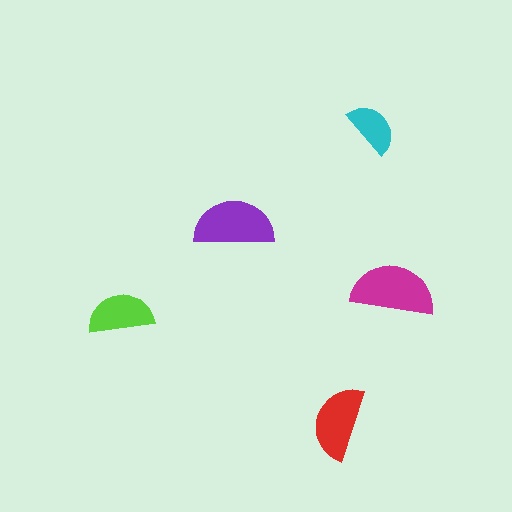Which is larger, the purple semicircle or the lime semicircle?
The purple one.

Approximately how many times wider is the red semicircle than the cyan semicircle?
About 1.5 times wider.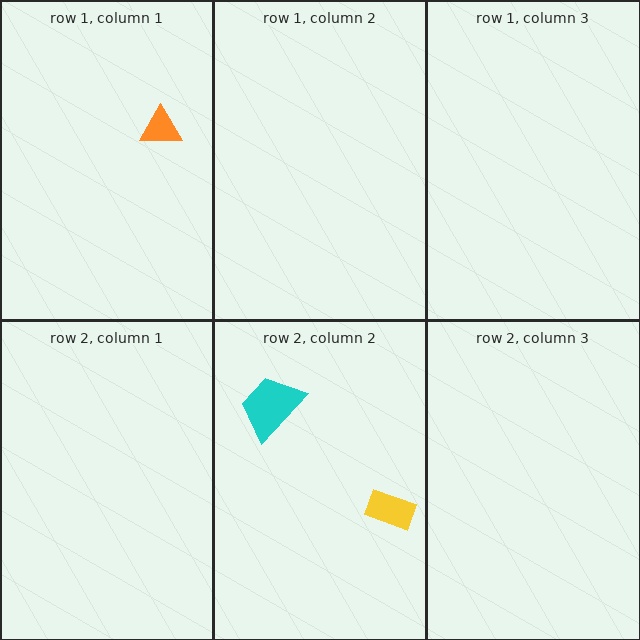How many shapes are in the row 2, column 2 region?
2.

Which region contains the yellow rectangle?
The row 2, column 2 region.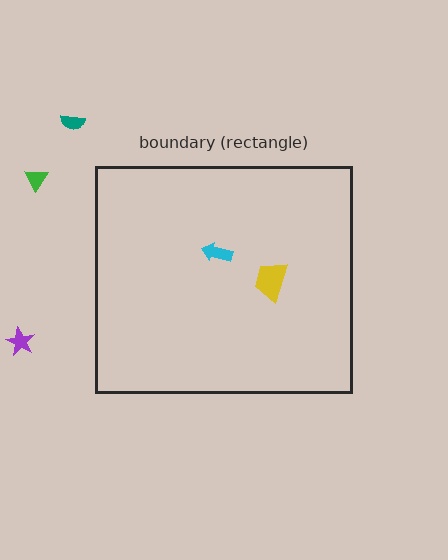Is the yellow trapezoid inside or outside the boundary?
Inside.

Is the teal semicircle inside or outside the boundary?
Outside.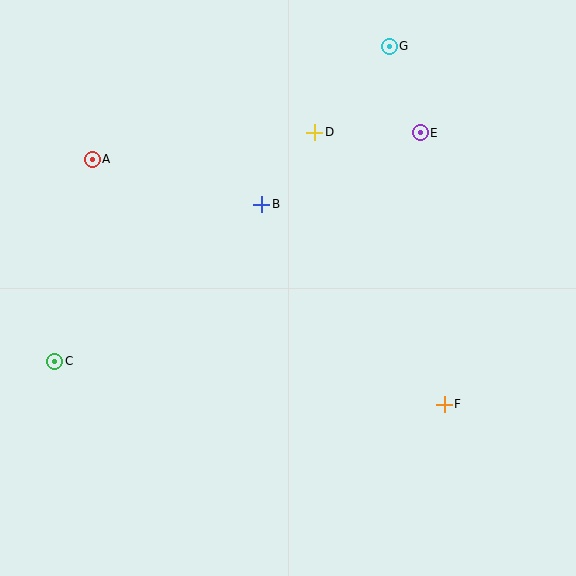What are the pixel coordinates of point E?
Point E is at (420, 133).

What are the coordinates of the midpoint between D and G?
The midpoint between D and G is at (352, 89).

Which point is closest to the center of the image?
Point B at (262, 204) is closest to the center.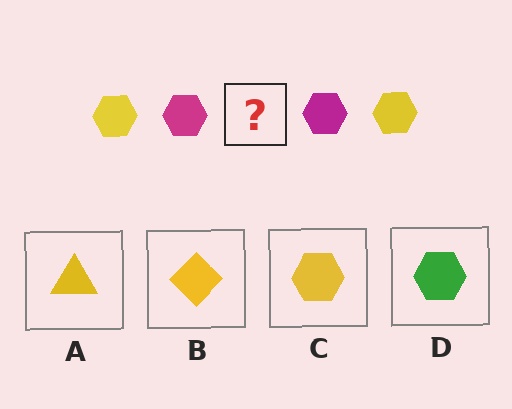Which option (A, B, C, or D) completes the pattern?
C.